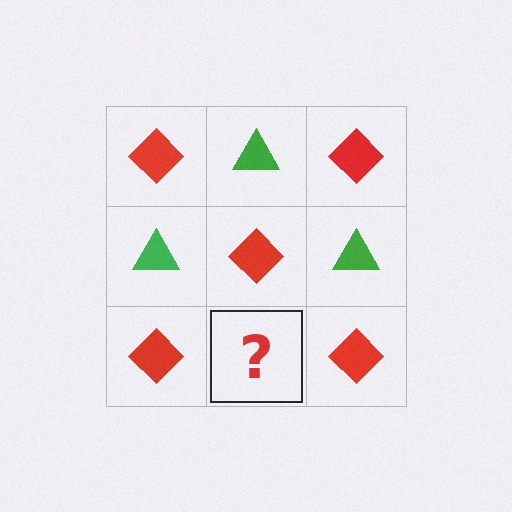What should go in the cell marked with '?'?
The missing cell should contain a green triangle.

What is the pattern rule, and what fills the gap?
The rule is that it alternates red diamond and green triangle in a checkerboard pattern. The gap should be filled with a green triangle.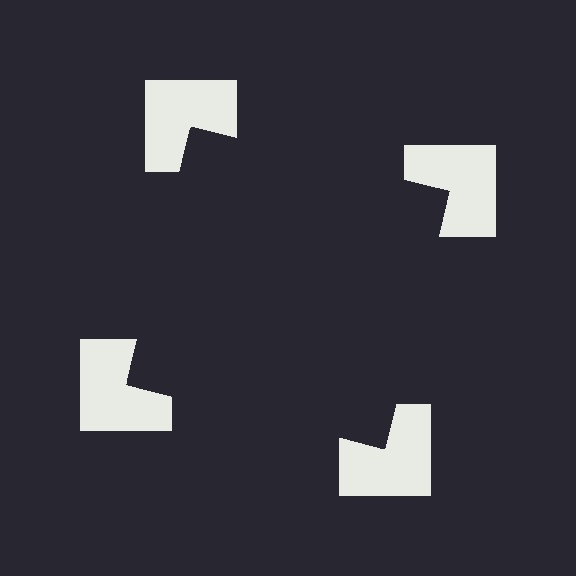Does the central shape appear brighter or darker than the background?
It typically appears slightly darker than the background, even though no actual brightness change is drawn.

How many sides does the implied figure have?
4 sides.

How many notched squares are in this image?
There are 4 — one at each vertex of the illusory square.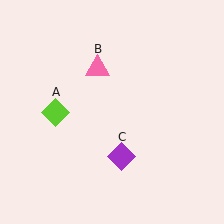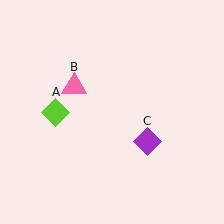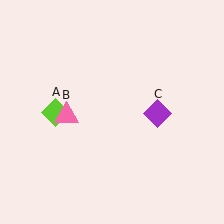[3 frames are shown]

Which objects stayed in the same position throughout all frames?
Lime diamond (object A) remained stationary.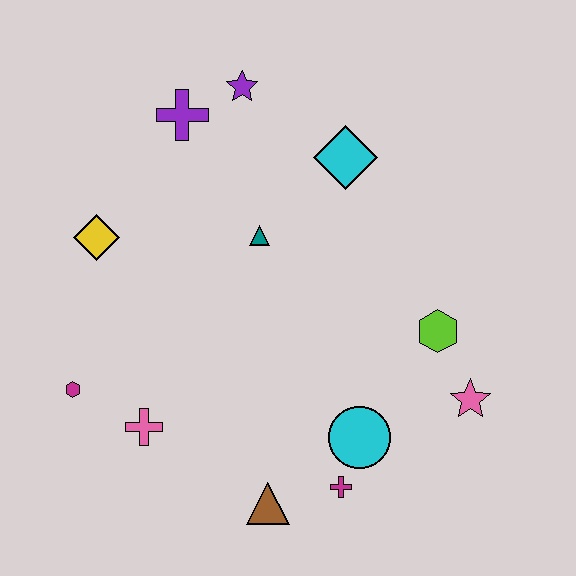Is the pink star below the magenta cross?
No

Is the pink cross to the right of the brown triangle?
No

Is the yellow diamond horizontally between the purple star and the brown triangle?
No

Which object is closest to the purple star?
The purple cross is closest to the purple star.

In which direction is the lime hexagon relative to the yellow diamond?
The lime hexagon is to the right of the yellow diamond.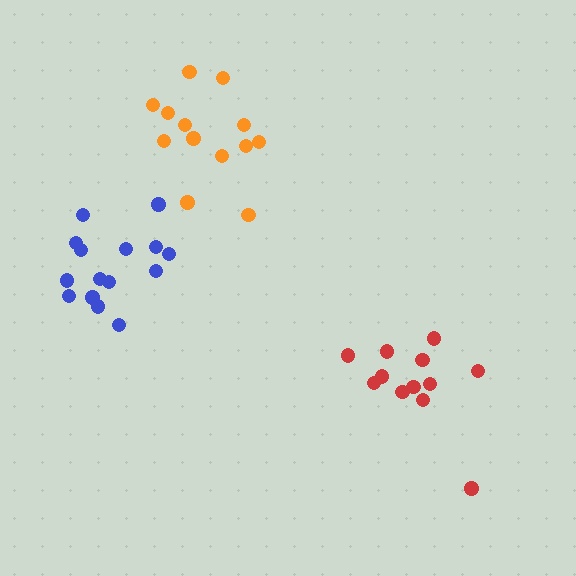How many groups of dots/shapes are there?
There are 3 groups.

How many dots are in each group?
Group 1: 15 dots, Group 2: 13 dots, Group 3: 12 dots (40 total).